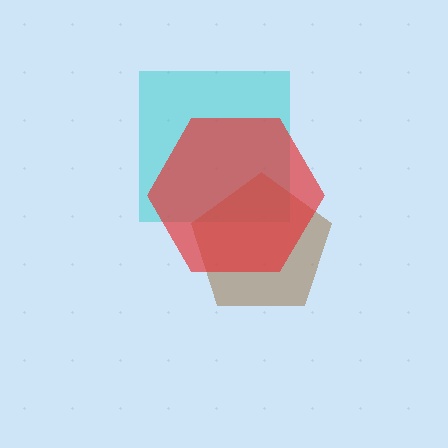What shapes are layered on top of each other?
The layered shapes are: a cyan square, a brown pentagon, a red hexagon.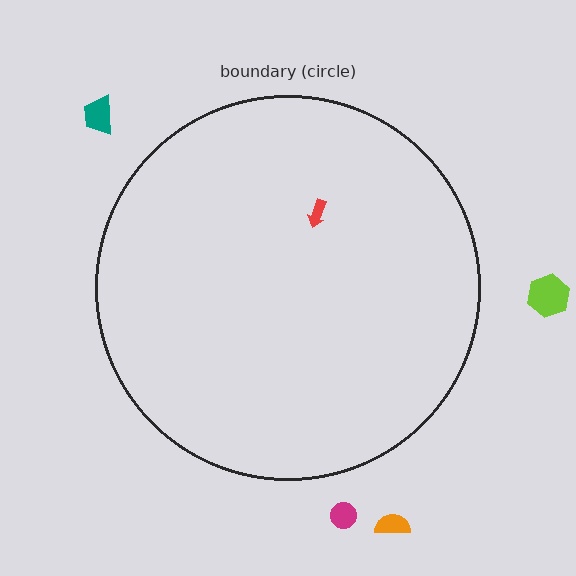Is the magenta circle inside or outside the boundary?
Outside.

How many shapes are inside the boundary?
1 inside, 4 outside.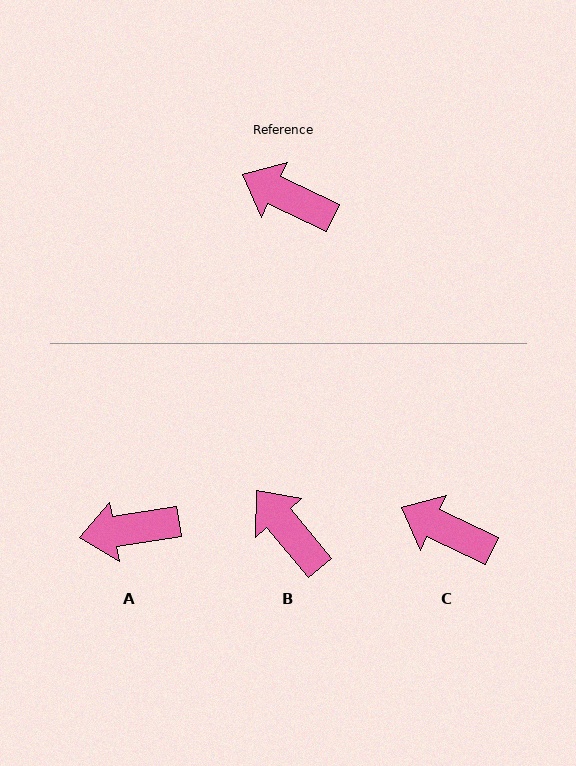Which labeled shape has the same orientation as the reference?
C.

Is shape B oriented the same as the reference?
No, it is off by about 25 degrees.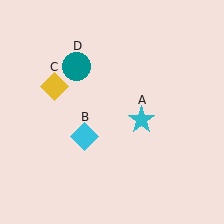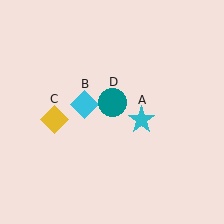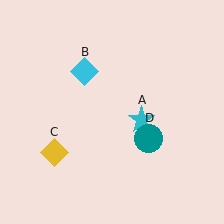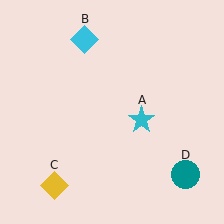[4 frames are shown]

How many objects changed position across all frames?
3 objects changed position: cyan diamond (object B), yellow diamond (object C), teal circle (object D).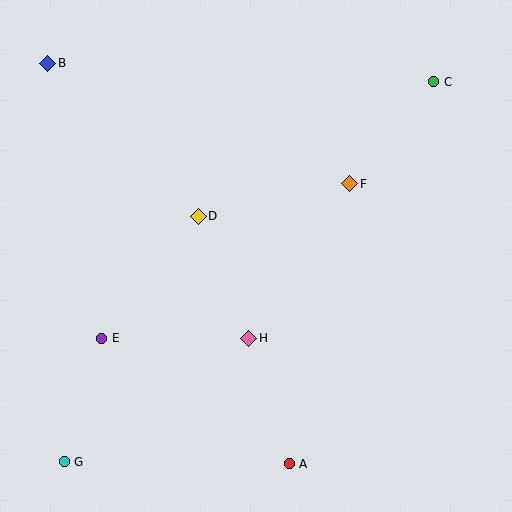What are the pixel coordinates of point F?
Point F is at (350, 184).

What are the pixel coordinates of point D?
Point D is at (198, 216).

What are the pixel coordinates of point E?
Point E is at (101, 338).